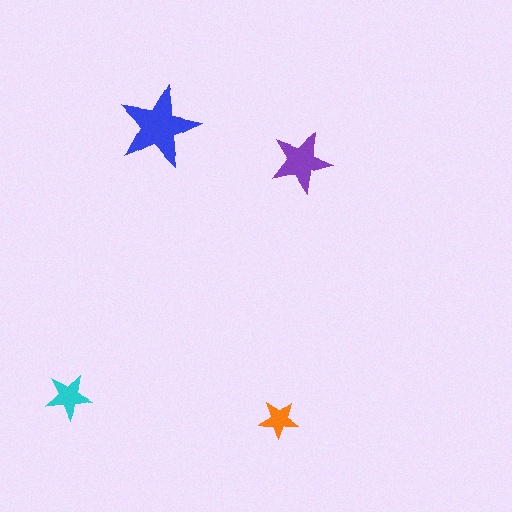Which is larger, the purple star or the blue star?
The blue one.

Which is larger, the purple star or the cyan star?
The purple one.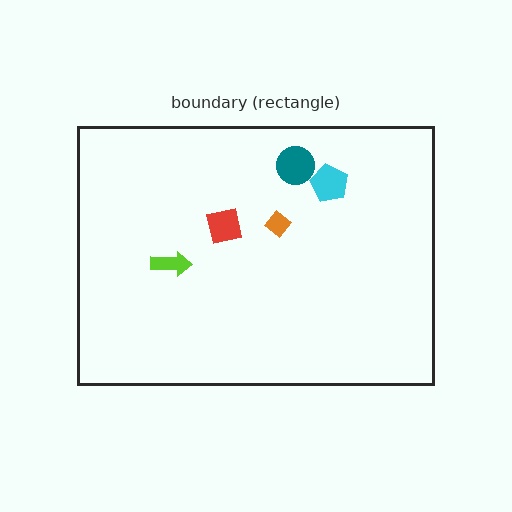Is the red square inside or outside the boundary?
Inside.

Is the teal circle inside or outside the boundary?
Inside.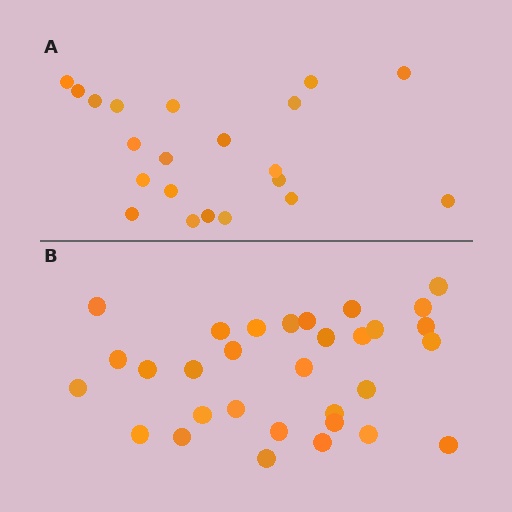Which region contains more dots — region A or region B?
Region B (the bottom region) has more dots.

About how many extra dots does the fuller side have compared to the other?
Region B has roughly 10 or so more dots than region A.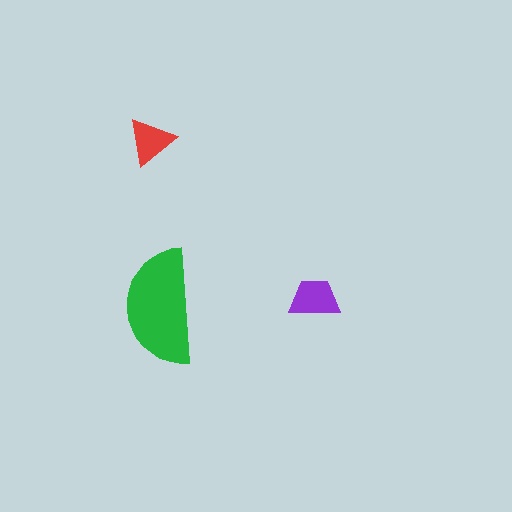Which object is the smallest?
The red triangle.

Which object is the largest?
The green semicircle.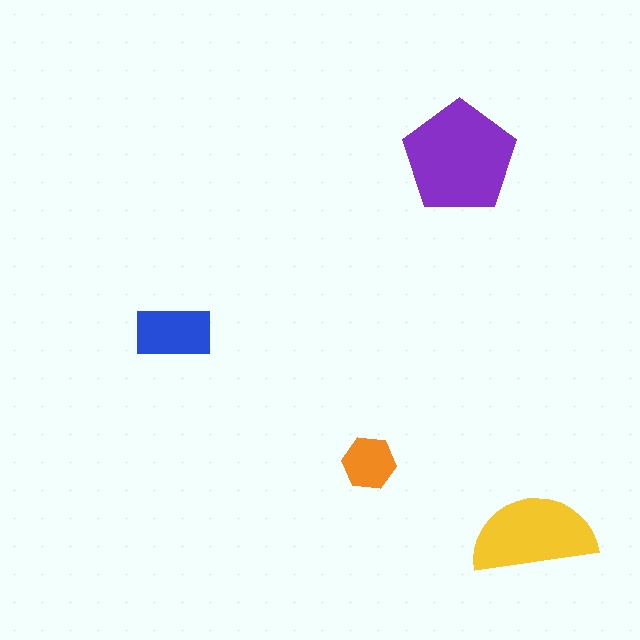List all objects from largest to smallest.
The purple pentagon, the yellow semicircle, the blue rectangle, the orange hexagon.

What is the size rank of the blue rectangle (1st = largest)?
3rd.